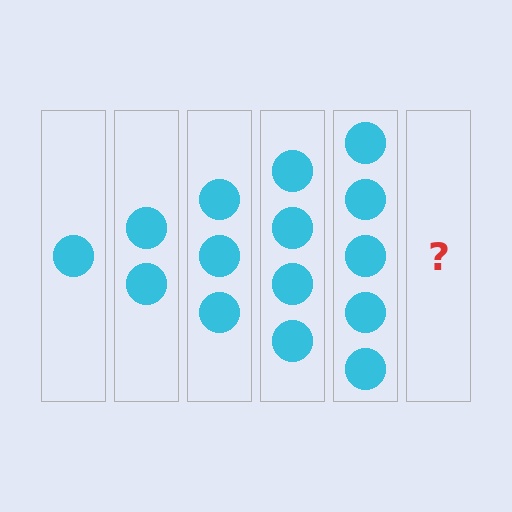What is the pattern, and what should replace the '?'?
The pattern is that each step adds one more circle. The '?' should be 6 circles.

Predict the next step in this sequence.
The next step is 6 circles.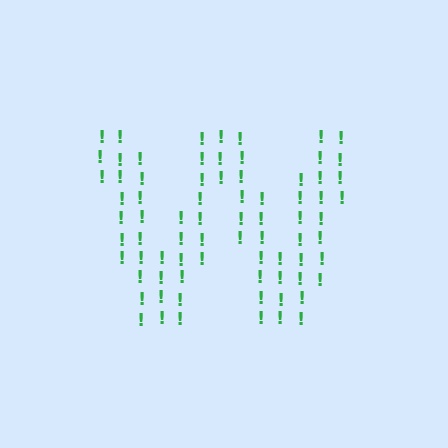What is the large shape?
The large shape is the letter W.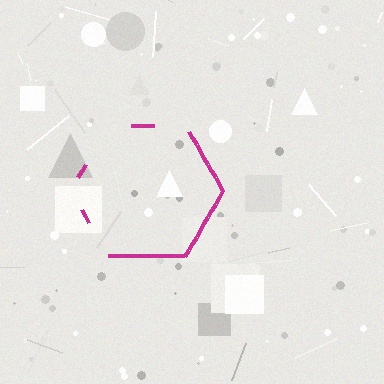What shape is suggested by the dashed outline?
The dashed outline suggests a hexagon.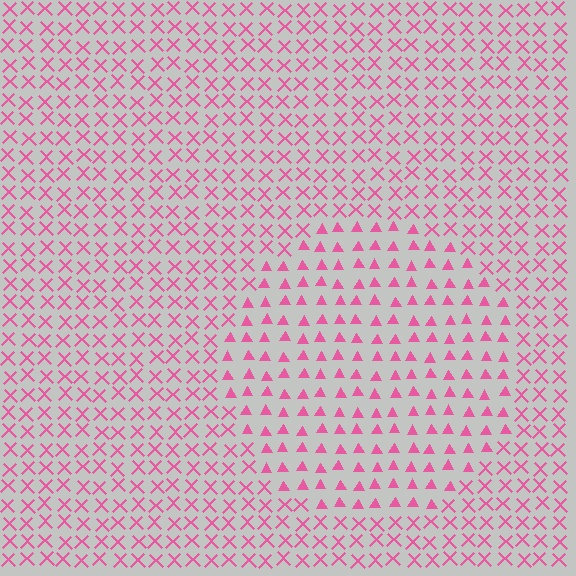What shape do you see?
I see a circle.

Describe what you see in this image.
The image is filled with small pink elements arranged in a uniform grid. A circle-shaped region contains triangles, while the surrounding area contains X marks. The boundary is defined purely by the change in element shape.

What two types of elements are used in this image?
The image uses triangles inside the circle region and X marks outside it.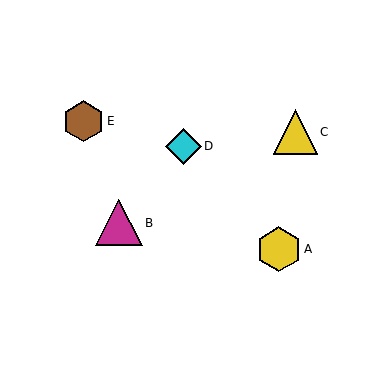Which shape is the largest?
The magenta triangle (labeled B) is the largest.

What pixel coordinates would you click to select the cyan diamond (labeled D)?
Click at (183, 146) to select the cyan diamond D.